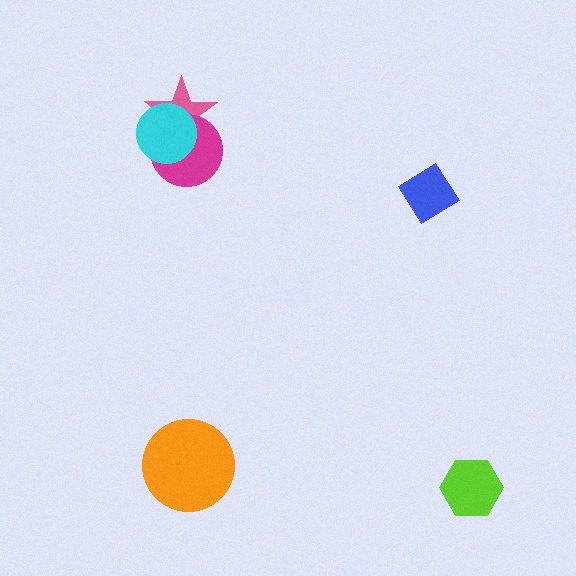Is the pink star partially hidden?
Yes, it is partially covered by another shape.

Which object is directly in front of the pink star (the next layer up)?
The magenta circle is directly in front of the pink star.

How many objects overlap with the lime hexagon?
0 objects overlap with the lime hexagon.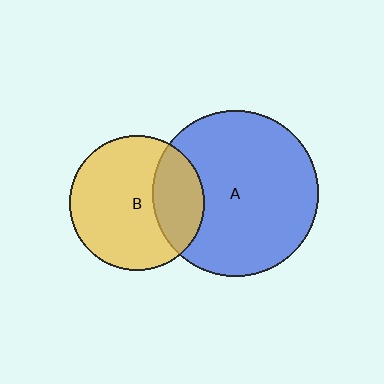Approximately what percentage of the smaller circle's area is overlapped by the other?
Approximately 30%.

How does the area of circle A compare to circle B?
Approximately 1.5 times.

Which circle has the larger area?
Circle A (blue).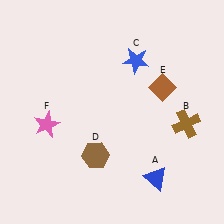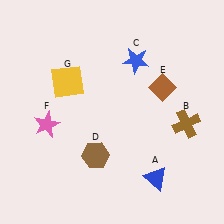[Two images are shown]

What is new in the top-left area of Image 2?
A yellow square (G) was added in the top-left area of Image 2.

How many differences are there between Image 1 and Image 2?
There is 1 difference between the two images.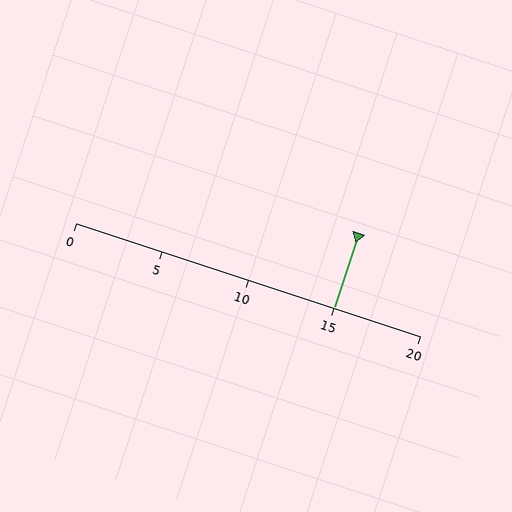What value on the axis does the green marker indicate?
The marker indicates approximately 15.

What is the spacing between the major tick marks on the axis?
The major ticks are spaced 5 apart.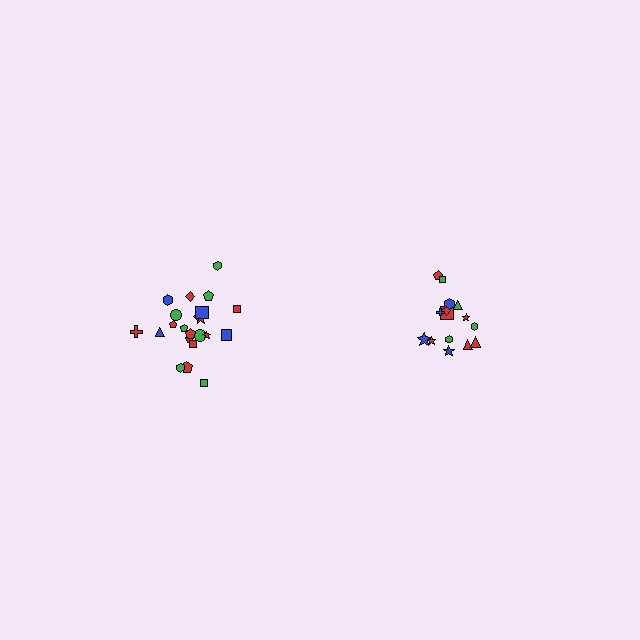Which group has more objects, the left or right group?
The left group.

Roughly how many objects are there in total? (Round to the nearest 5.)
Roughly 35 objects in total.